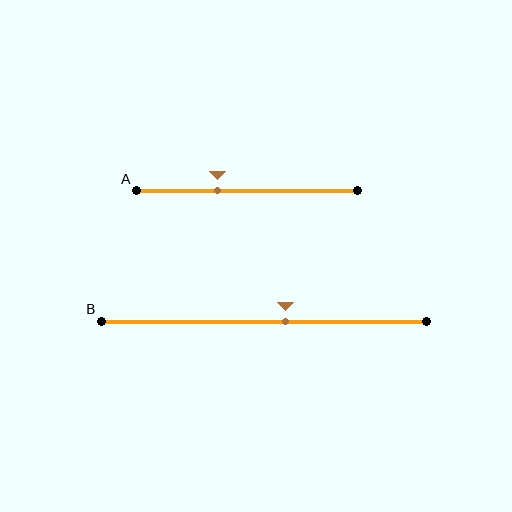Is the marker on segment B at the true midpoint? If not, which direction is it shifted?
No, the marker on segment B is shifted to the right by about 7% of the segment length.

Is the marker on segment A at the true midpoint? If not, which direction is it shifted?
No, the marker on segment A is shifted to the left by about 13% of the segment length.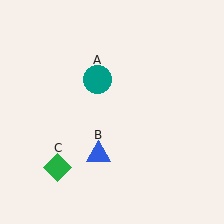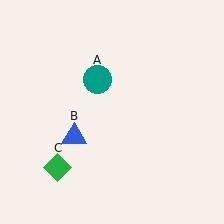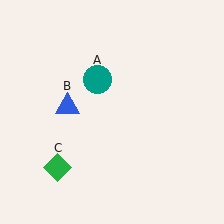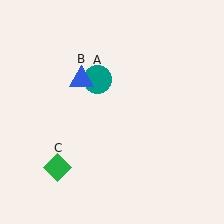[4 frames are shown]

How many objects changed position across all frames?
1 object changed position: blue triangle (object B).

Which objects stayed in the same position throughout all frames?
Teal circle (object A) and green diamond (object C) remained stationary.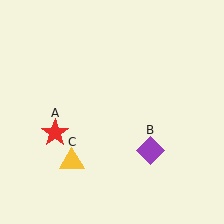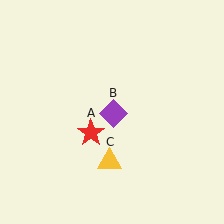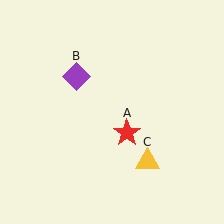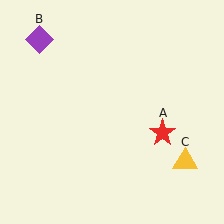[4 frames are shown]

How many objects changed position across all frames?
3 objects changed position: red star (object A), purple diamond (object B), yellow triangle (object C).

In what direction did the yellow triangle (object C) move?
The yellow triangle (object C) moved right.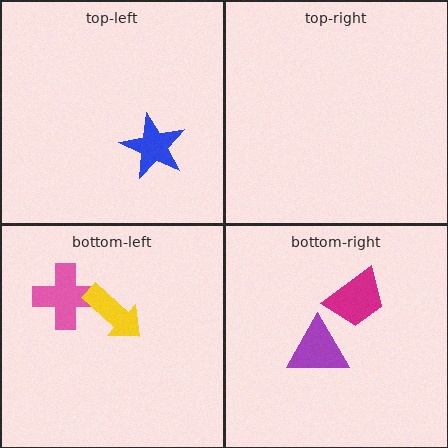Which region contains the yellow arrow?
The bottom-left region.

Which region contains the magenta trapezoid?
The bottom-right region.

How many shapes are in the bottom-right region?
2.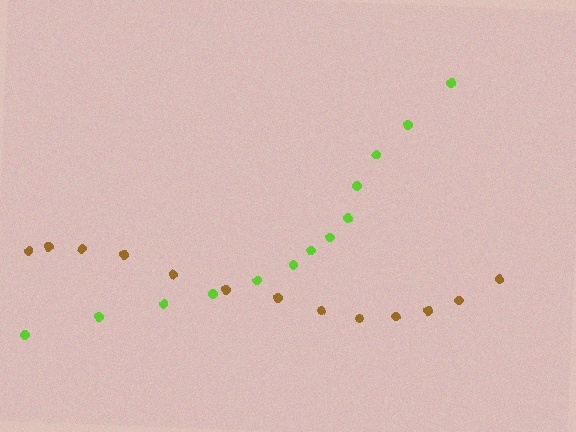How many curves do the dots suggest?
There are 2 distinct paths.